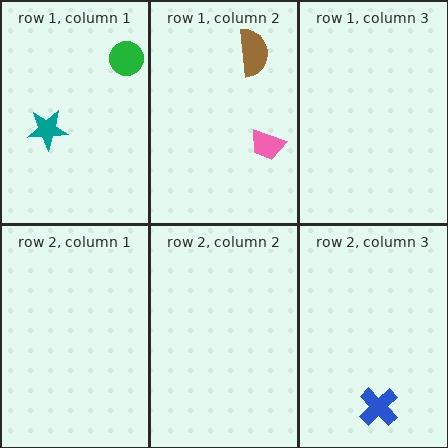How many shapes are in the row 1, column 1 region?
2.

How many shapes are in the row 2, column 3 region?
1.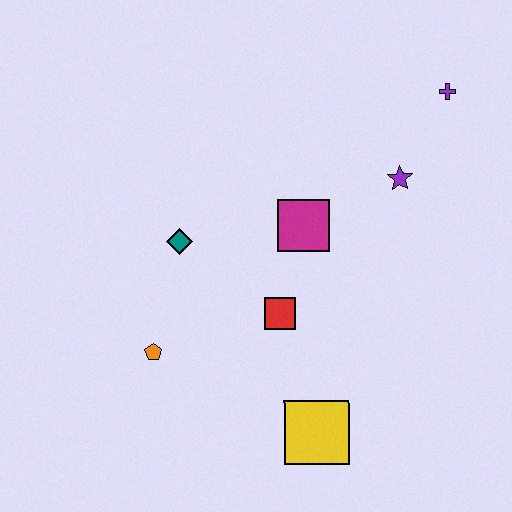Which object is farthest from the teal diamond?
The purple cross is farthest from the teal diamond.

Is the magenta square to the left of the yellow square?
Yes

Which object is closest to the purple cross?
The purple star is closest to the purple cross.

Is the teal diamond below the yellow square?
No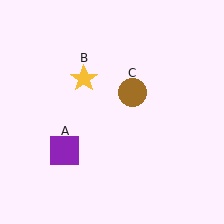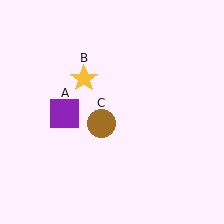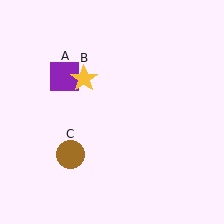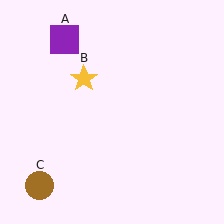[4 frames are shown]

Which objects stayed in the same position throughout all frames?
Yellow star (object B) remained stationary.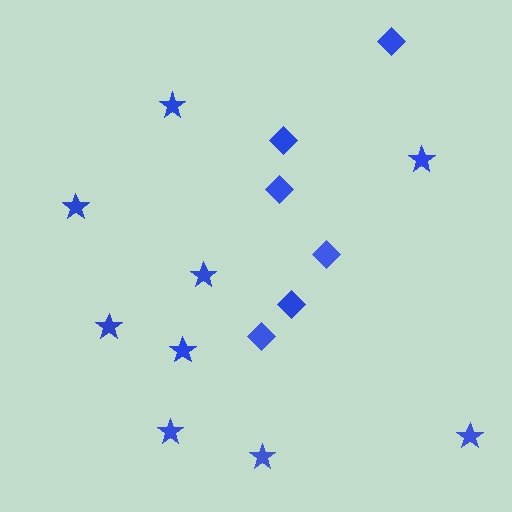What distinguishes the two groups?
There are 2 groups: one group of stars (9) and one group of diamonds (6).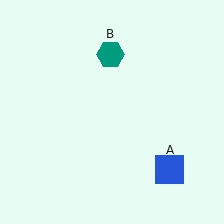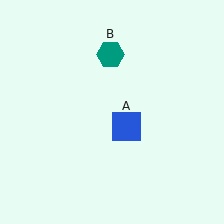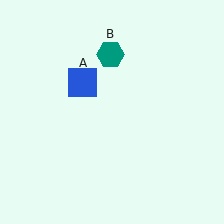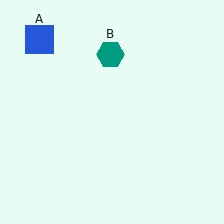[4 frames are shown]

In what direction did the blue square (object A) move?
The blue square (object A) moved up and to the left.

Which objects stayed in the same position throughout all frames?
Teal hexagon (object B) remained stationary.